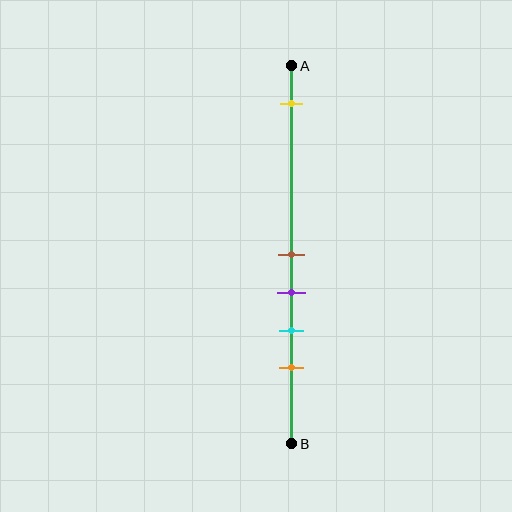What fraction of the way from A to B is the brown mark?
The brown mark is approximately 50% (0.5) of the way from A to B.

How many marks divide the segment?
There are 5 marks dividing the segment.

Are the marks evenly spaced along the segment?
No, the marks are not evenly spaced.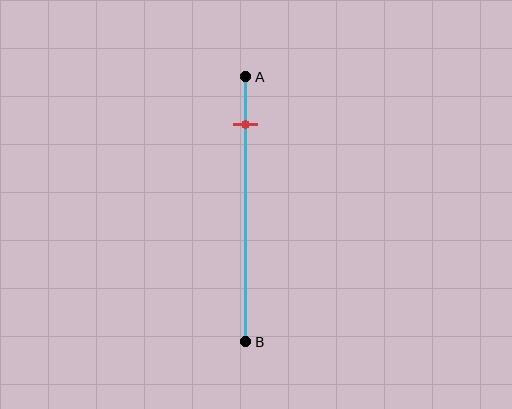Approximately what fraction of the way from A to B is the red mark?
The red mark is approximately 20% of the way from A to B.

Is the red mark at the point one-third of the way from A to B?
No, the mark is at about 20% from A, not at the 33% one-third point.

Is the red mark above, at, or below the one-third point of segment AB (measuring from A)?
The red mark is above the one-third point of segment AB.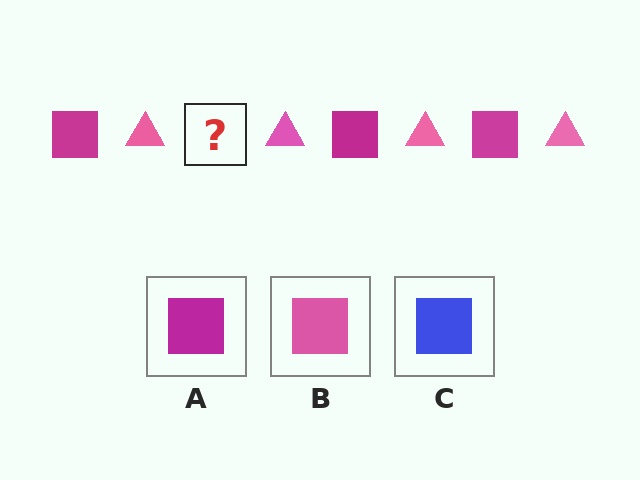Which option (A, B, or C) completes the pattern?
A.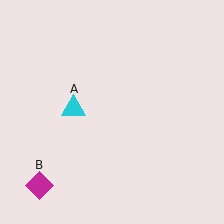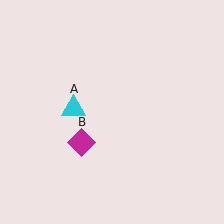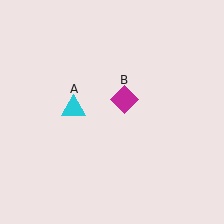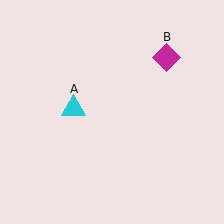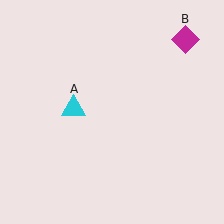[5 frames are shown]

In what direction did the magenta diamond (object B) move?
The magenta diamond (object B) moved up and to the right.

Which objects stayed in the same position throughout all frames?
Cyan triangle (object A) remained stationary.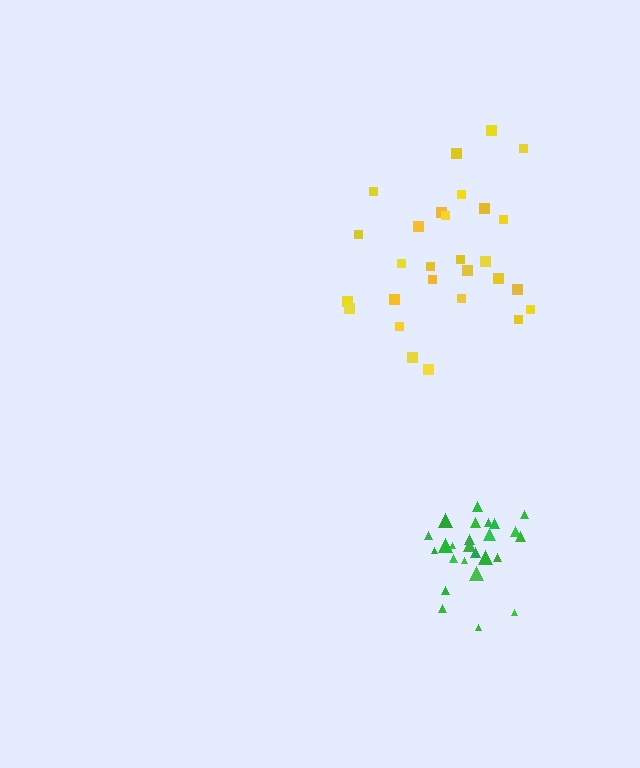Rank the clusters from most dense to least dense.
green, yellow.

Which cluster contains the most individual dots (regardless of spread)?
Yellow (28).